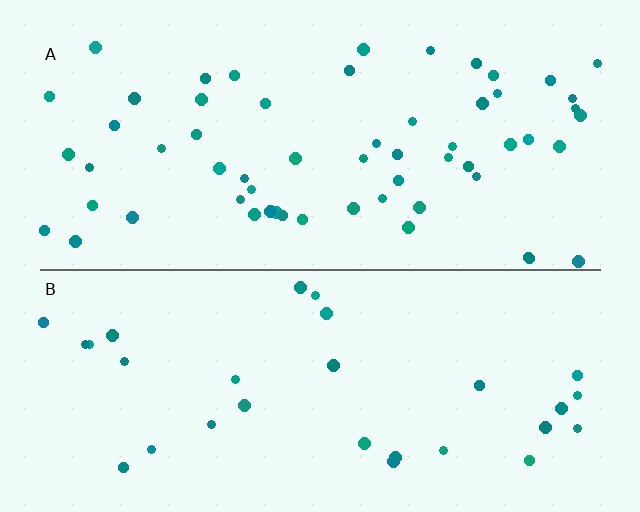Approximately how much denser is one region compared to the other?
Approximately 2.0× — region A over region B.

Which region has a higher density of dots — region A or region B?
A (the top).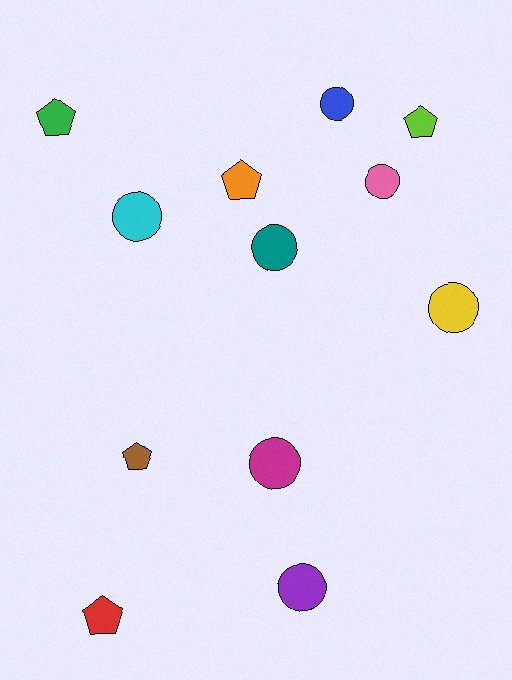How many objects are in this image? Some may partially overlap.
There are 12 objects.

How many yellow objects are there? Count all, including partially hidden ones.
There is 1 yellow object.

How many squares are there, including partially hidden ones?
There are no squares.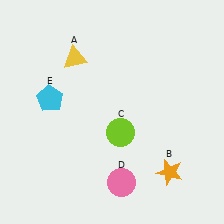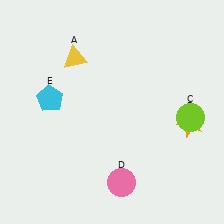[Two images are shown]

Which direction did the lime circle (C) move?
The lime circle (C) moved right.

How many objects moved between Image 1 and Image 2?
2 objects moved between the two images.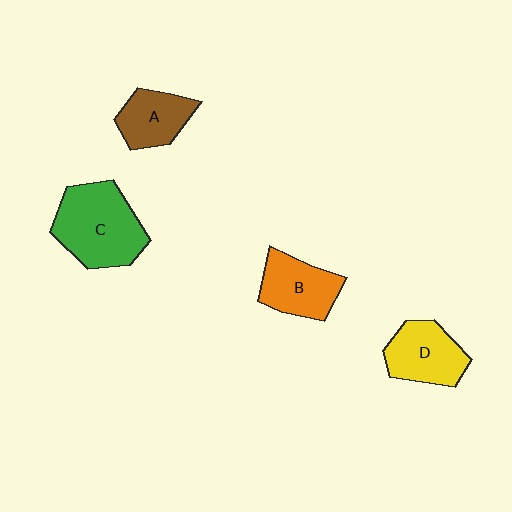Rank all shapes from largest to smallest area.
From largest to smallest: C (green), D (yellow), B (orange), A (brown).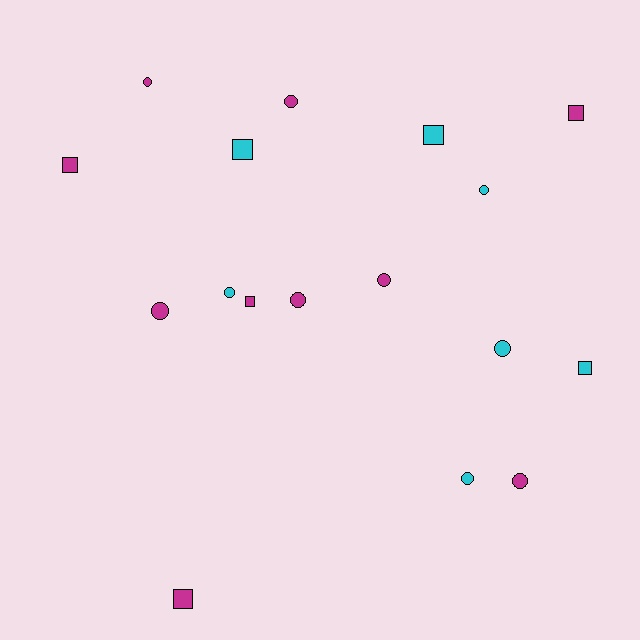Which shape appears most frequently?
Circle, with 10 objects.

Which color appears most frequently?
Magenta, with 10 objects.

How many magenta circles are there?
There are 6 magenta circles.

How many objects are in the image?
There are 17 objects.